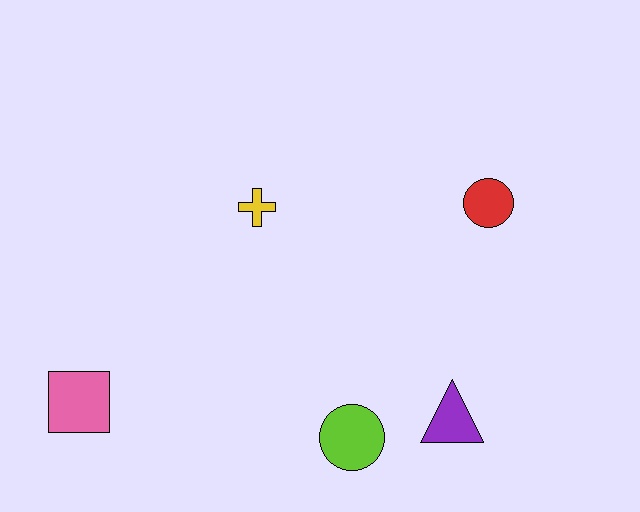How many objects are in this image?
There are 5 objects.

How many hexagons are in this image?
There are no hexagons.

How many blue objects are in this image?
There are no blue objects.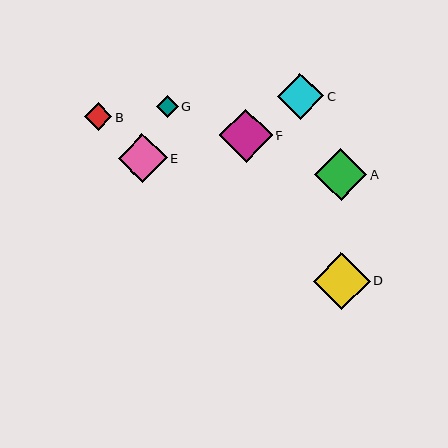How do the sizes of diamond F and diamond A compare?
Diamond F and diamond A are approximately the same size.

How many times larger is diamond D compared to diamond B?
Diamond D is approximately 2.1 times the size of diamond B.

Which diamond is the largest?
Diamond D is the largest with a size of approximately 57 pixels.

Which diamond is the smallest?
Diamond G is the smallest with a size of approximately 22 pixels.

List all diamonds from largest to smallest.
From largest to smallest: D, F, A, E, C, B, G.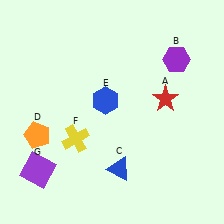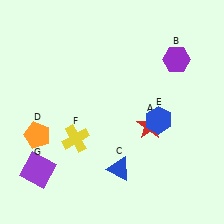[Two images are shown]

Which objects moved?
The objects that moved are: the red star (A), the blue hexagon (E).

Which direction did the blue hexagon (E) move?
The blue hexagon (E) moved right.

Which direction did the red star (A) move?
The red star (A) moved down.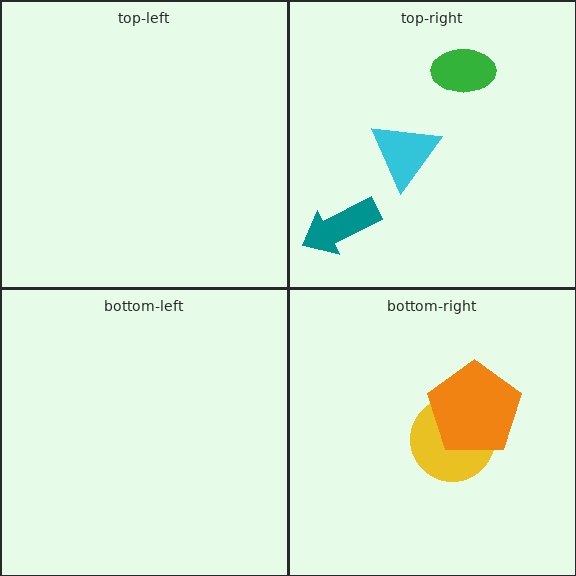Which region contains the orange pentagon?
The bottom-right region.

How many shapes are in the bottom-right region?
2.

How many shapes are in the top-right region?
3.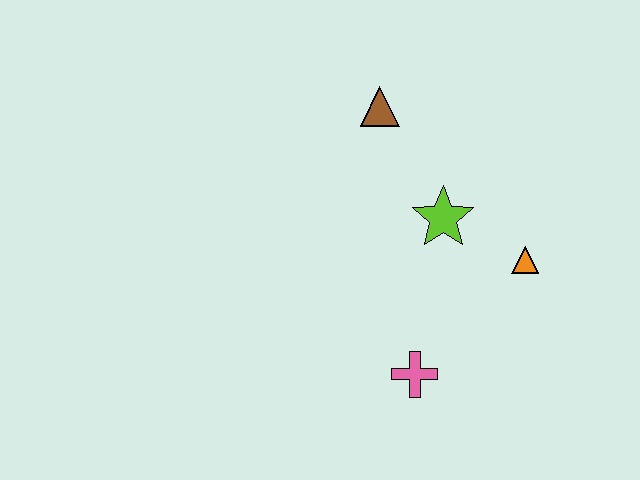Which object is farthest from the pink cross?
The brown triangle is farthest from the pink cross.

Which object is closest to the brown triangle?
The lime star is closest to the brown triangle.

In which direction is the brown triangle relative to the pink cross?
The brown triangle is above the pink cross.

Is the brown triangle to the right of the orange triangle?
No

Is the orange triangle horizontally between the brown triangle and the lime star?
No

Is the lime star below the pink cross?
No